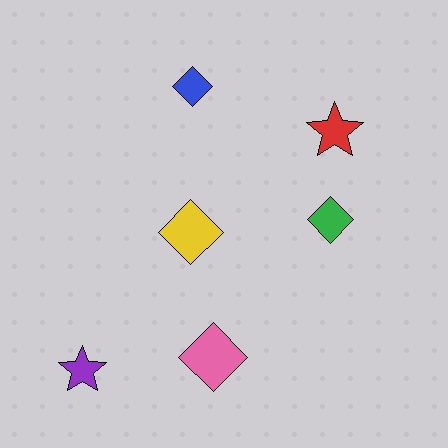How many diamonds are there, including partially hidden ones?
There are 4 diamonds.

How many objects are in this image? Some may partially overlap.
There are 6 objects.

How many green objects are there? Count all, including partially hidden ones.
There is 1 green object.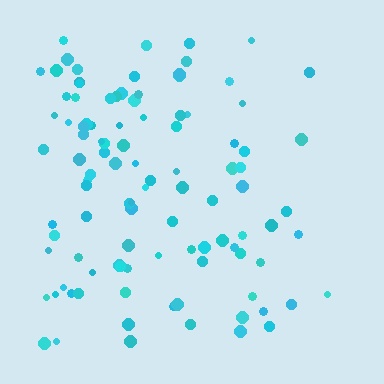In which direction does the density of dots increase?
From right to left, with the left side densest.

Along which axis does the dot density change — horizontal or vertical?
Horizontal.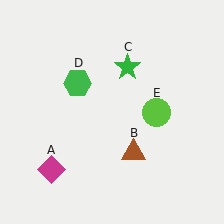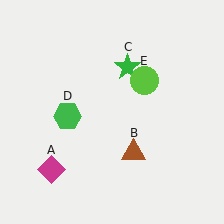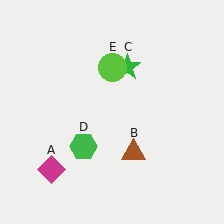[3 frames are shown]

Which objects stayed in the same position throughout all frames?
Magenta diamond (object A) and brown triangle (object B) and green star (object C) remained stationary.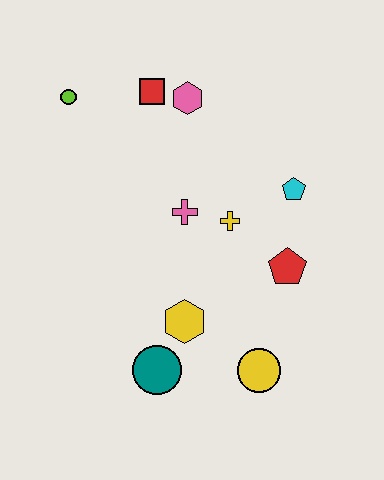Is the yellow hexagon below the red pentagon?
Yes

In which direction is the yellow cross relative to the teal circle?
The yellow cross is above the teal circle.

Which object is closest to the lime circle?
The red square is closest to the lime circle.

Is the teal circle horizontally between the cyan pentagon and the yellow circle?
No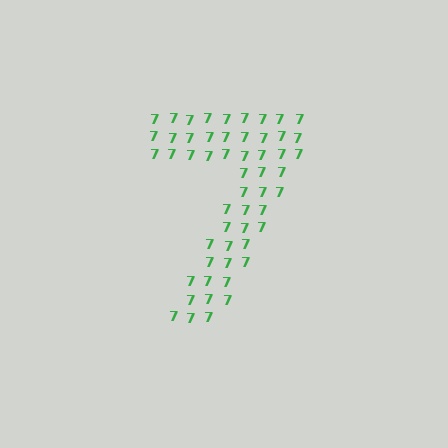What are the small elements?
The small elements are digit 7's.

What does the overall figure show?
The overall figure shows the digit 7.